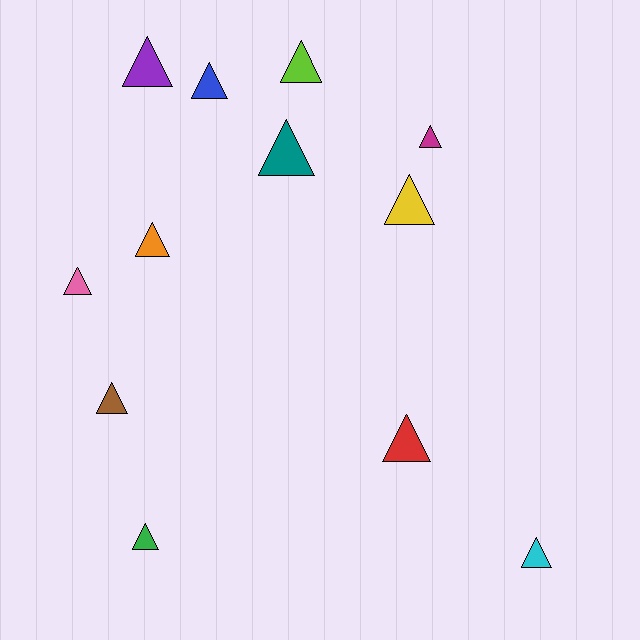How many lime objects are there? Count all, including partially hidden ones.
There is 1 lime object.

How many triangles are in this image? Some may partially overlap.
There are 12 triangles.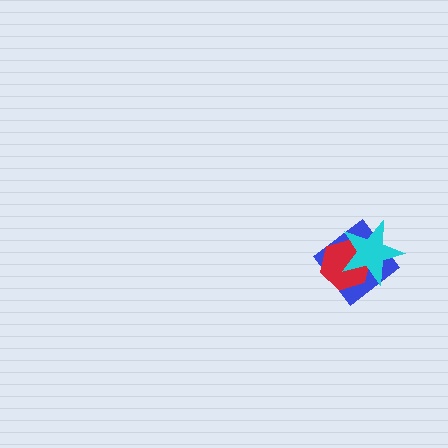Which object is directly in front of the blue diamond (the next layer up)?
The red hexagon is directly in front of the blue diamond.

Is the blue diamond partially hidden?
Yes, it is partially covered by another shape.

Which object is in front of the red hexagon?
The cyan star is in front of the red hexagon.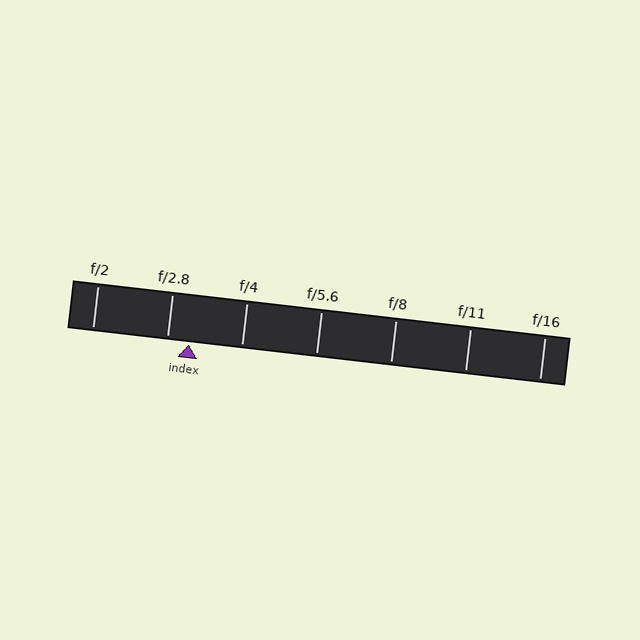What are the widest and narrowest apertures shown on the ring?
The widest aperture shown is f/2 and the narrowest is f/16.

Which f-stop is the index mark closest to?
The index mark is closest to f/2.8.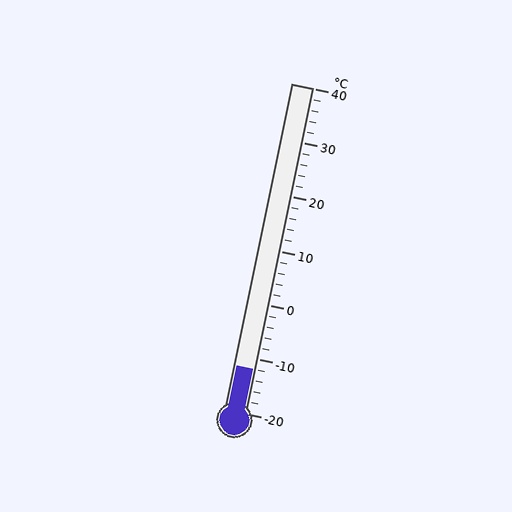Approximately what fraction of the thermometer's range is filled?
The thermometer is filled to approximately 15% of its range.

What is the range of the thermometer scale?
The thermometer scale ranges from -20°C to 40°C.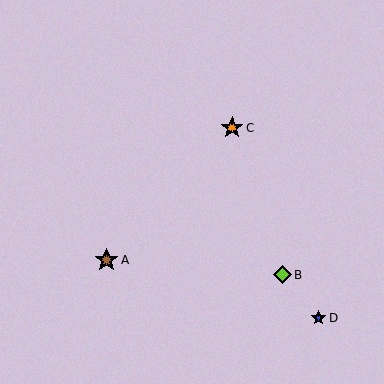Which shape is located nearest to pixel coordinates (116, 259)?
The brown star (labeled A) at (106, 260) is nearest to that location.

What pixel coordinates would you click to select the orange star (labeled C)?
Click at (232, 128) to select the orange star C.